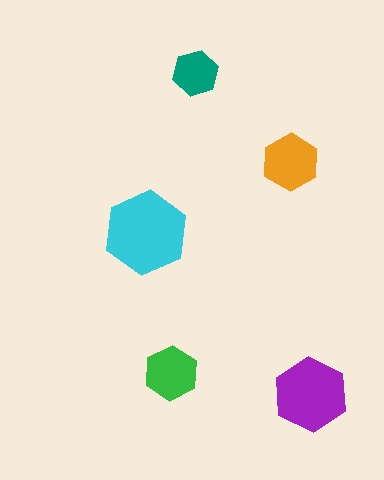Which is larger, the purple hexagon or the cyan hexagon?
The cyan one.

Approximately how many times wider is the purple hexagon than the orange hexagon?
About 1.5 times wider.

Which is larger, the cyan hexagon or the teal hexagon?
The cyan one.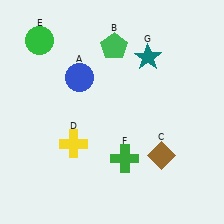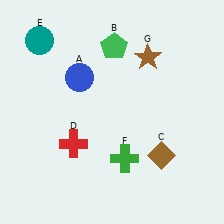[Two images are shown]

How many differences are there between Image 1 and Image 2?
There are 3 differences between the two images.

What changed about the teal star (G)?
In Image 1, G is teal. In Image 2, it changed to brown.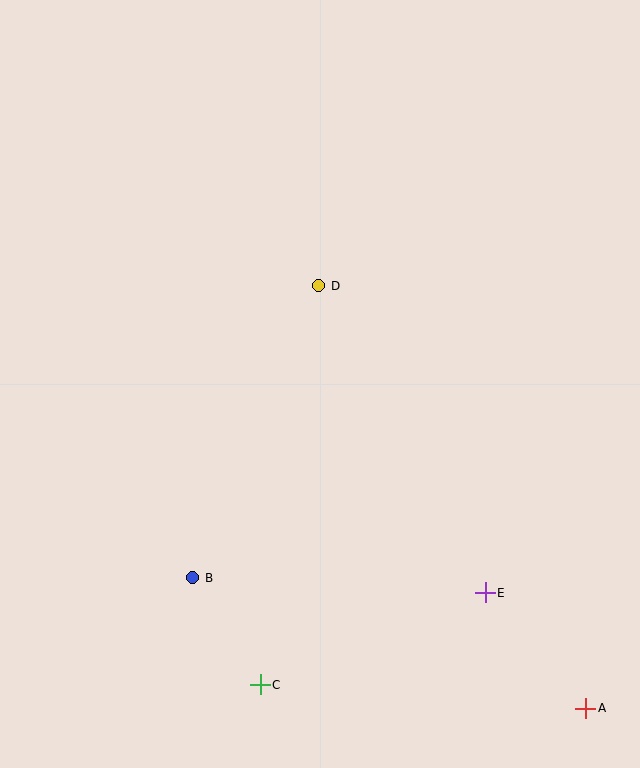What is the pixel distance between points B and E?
The distance between B and E is 293 pixels.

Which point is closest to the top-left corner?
Point D is closest to the top-left corner.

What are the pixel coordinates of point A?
Point A is at (586, 708).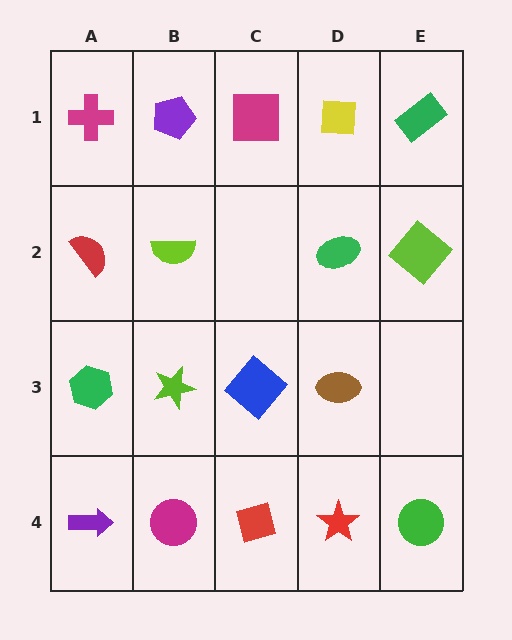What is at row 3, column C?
A blue diamond.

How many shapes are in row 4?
5 shapes.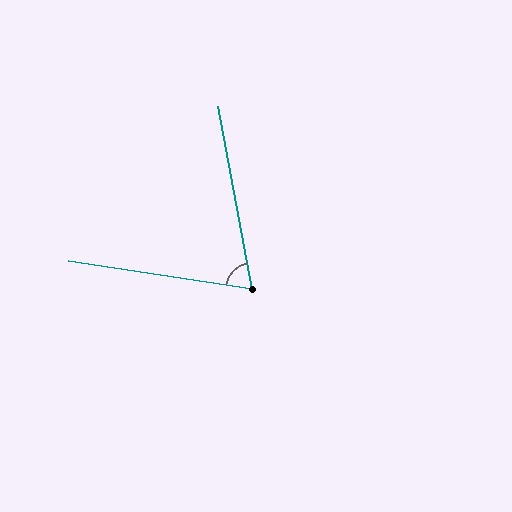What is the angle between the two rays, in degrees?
Approximately 71 degrees.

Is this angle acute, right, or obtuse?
It is acute.